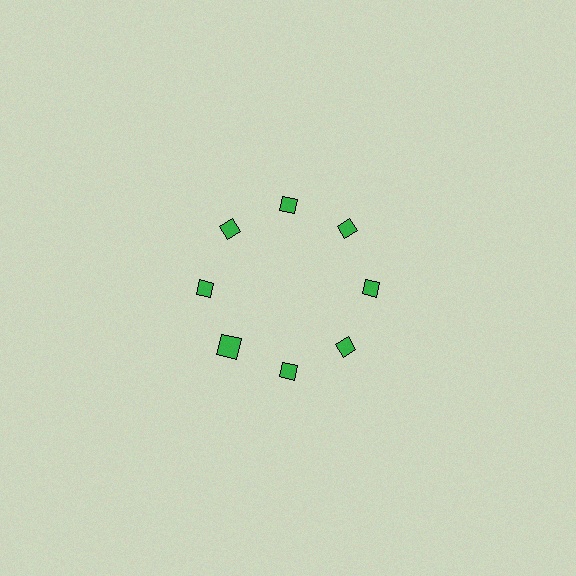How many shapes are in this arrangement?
There are 8 shapes arranged in a ring pattern.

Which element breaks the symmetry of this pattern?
The green square at roughly the 8 o'clock position breaks the symmetry. All other shapes are green diamonds.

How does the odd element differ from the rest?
It has a different shape: square instead of diamond.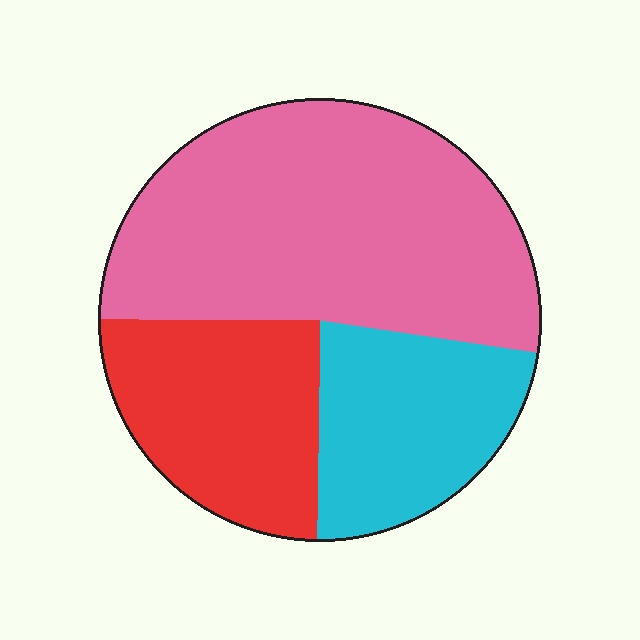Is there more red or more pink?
Pink.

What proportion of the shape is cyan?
Cyan covers about 25% of the shape.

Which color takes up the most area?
Pink, at roughly 50%.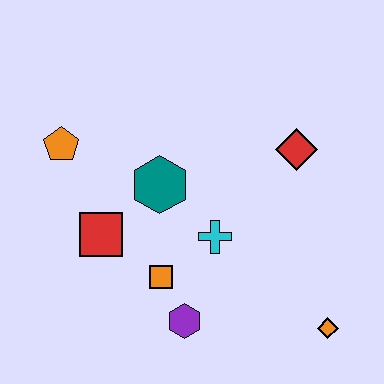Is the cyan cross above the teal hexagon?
No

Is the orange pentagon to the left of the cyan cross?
Yes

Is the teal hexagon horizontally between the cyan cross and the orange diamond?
No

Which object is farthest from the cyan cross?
The orange pentagon is farthest from the cyan cross.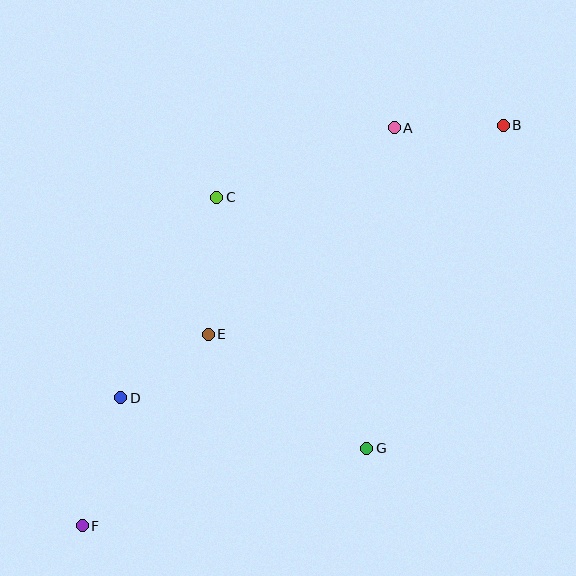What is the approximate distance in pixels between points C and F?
The distance between C and F is approximately 355 pixels.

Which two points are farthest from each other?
Points B and F are farthest from each other.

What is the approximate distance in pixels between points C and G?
The distance between C and G is approximately 292 pixels.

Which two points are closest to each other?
Points D and E are closest to each other.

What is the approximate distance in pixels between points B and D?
The distance between B and D is approximately 469 pixels.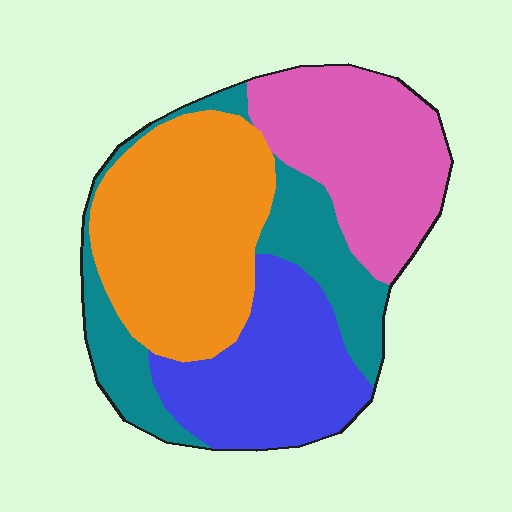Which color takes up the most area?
Orange, at roughly 30%.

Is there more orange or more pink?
Orange.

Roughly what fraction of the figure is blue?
Blue covers 23% of the figure.